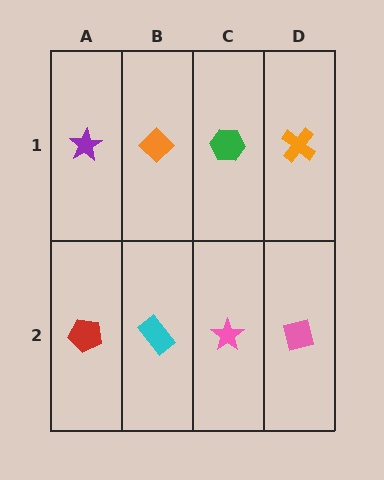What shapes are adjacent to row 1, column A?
A red pentagon (row 2, column A), an orange diamond (row 1, column B).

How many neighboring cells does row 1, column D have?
2.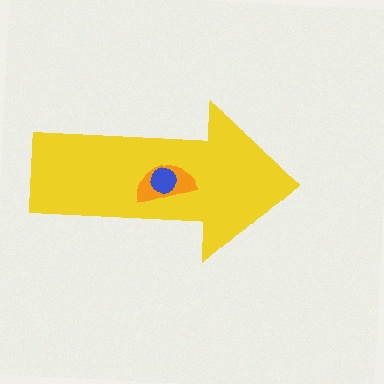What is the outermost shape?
The yellow arrow.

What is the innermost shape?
The blue circle.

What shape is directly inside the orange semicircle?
The blue circle.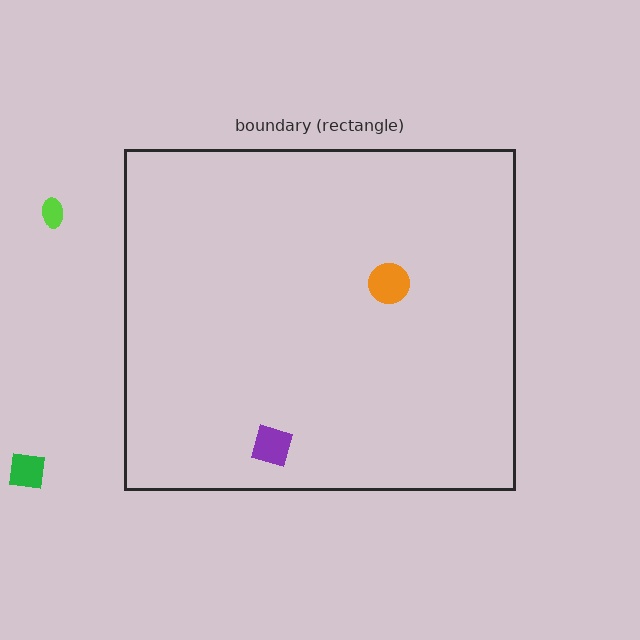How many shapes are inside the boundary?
2 inside, 2 outside.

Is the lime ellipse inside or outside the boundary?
Outside.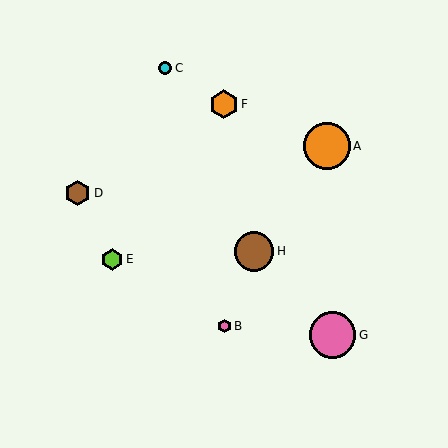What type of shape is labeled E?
Shape E is a lime hexagon.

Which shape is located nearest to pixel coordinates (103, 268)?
The lime hexagon (labeled E) at (112, 259) is nearest to that location.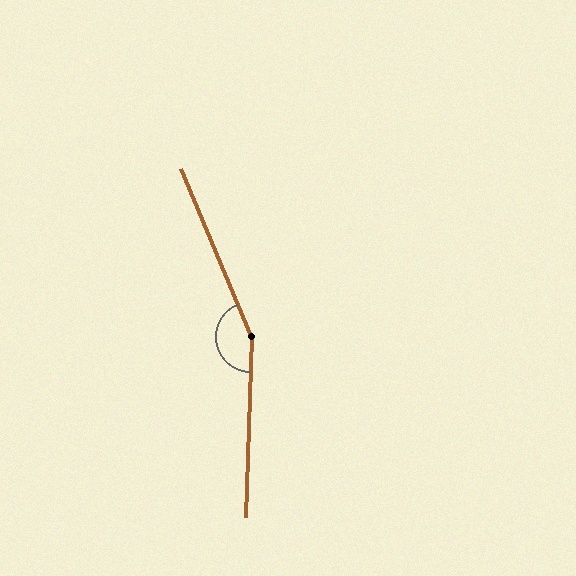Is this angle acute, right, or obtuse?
It is obtuse.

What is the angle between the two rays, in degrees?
Approximately 156 degrees.